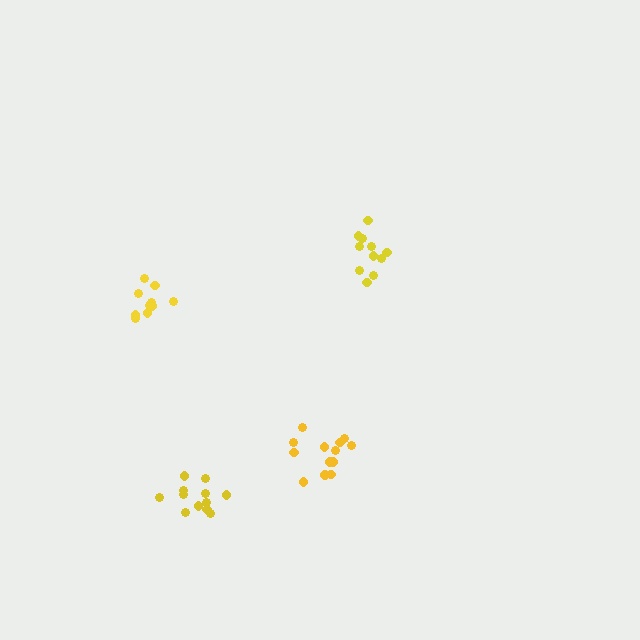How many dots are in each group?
Group 1: 14 dots, Group 2: 11 dots, Group 3: 12 dots, Group 4: 10 dots (47 total).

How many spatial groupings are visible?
There are 4 spatial groupings.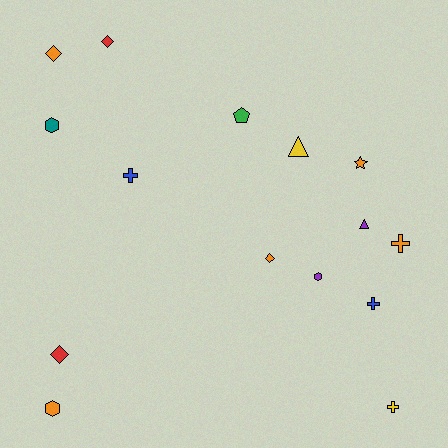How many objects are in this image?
There are 15 objects.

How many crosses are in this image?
There are 4 crosses.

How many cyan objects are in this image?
There are no cyan objects.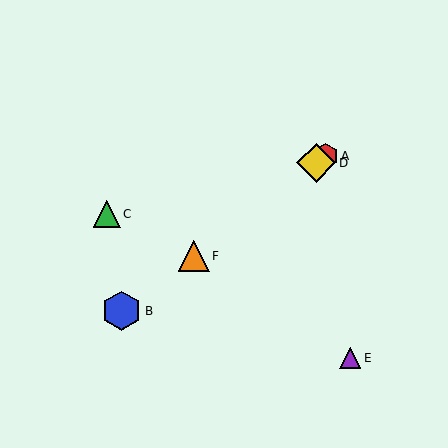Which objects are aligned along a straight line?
Objects A, B, D, F are aligned along a straight line.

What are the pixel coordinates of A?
Object A is at (325, 156).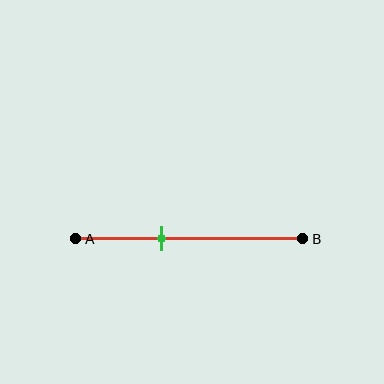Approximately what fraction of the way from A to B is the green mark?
The green mark is approximately 40% of the way from A to B.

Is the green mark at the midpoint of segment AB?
No, the mark is at about 40% from A, not at the 50% midpoint.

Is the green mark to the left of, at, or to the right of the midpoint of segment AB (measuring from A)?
The green mark is to the left of the midpoint of segment AB.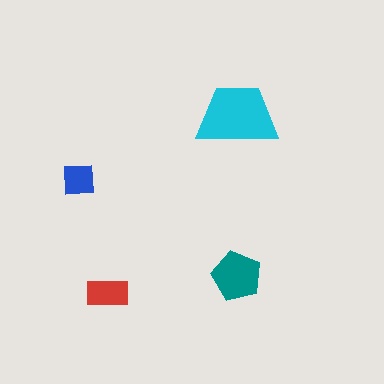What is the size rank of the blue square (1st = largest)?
4th.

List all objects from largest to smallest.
The cyan trapezoid, the teal pentagon, the red rectangle, the blue square.